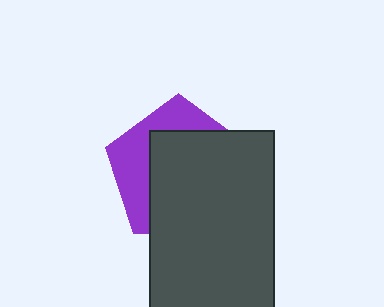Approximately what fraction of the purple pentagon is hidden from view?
Roughly 65% of the purple pentagon is hidden behind the dark gray rectangle.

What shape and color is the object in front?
The object in front is a dark gray rectangle.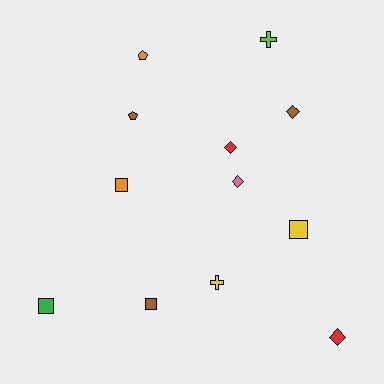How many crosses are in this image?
There are 2 crosses.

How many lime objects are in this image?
There is 1 lime object.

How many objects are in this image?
There are 12 objects.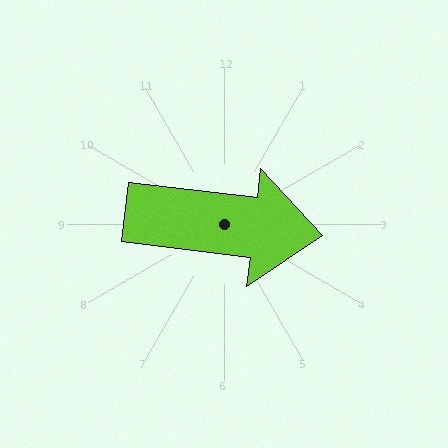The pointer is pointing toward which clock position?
Roughly 3 o'clock.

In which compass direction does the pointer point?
East.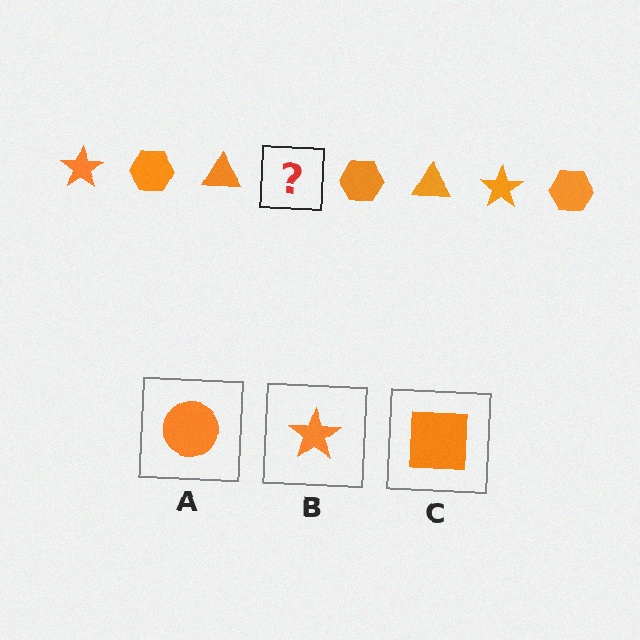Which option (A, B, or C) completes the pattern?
B.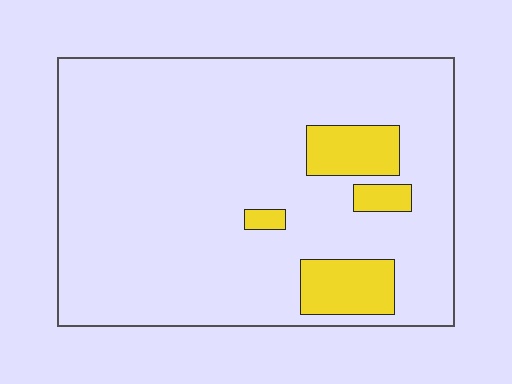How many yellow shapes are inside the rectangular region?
4.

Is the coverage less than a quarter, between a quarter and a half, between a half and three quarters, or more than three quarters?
Less than a quarter.